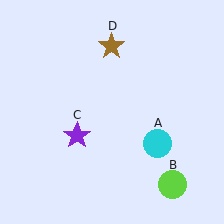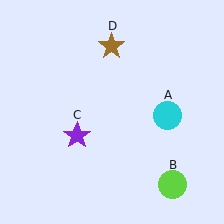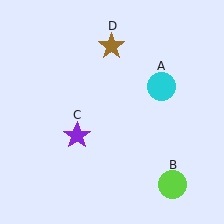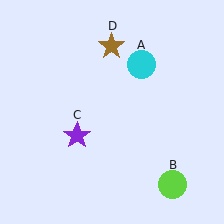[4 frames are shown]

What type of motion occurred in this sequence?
The cyan circle (object A) rotated counterclockwise around the center of the scene.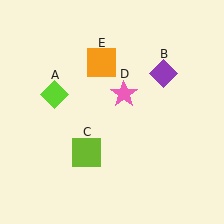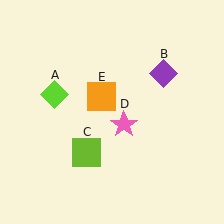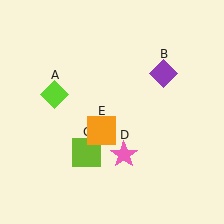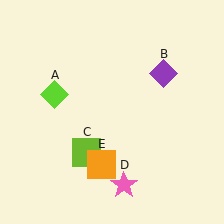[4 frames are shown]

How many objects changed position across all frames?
2 objects changed position: pink star (object D), orange square (object E).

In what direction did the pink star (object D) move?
The pink star (object D) moved down.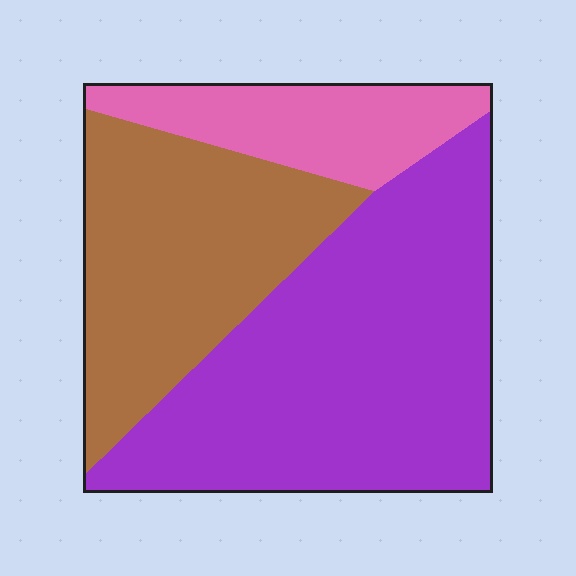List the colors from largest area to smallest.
From largest to smallest: purple, brown, pink.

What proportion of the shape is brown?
Brown takes up about one third (1/3) of the shape.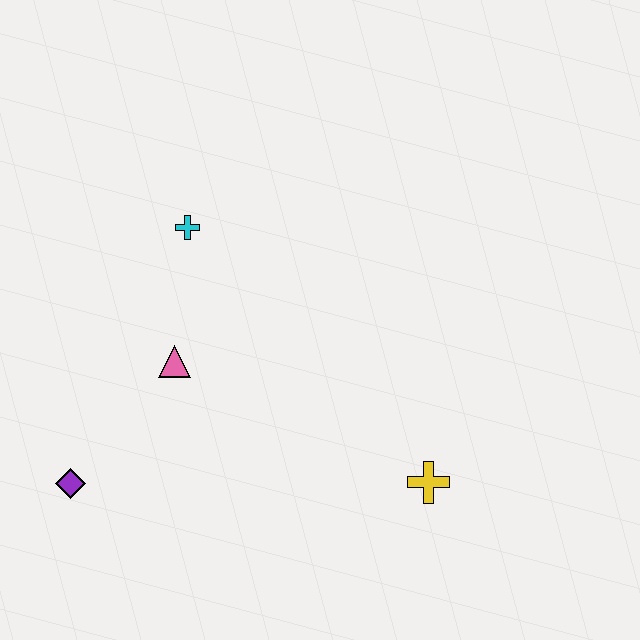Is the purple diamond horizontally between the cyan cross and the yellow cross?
No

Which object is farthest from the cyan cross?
The yellow cross is farthest from the cyan cross.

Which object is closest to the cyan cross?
The pink triangle is closest to the cyan cross.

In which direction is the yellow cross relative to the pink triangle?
The yellow cross is to the right of the pink triangle.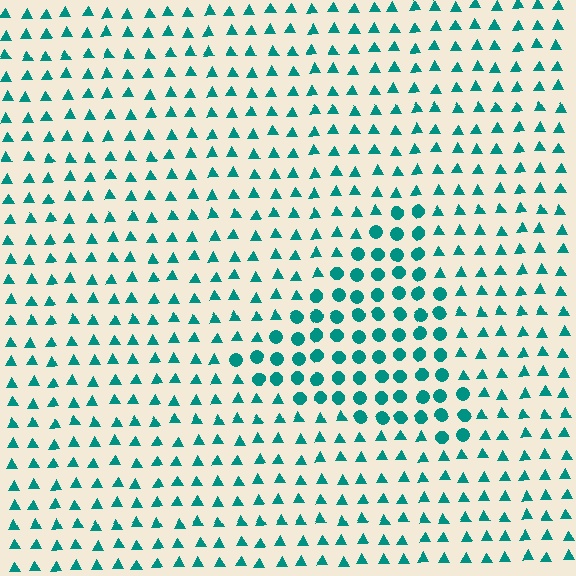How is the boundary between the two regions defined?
The boundary is defined by a change in element shape: circles inside vs. triangles outside. All elements share the same color and spacing.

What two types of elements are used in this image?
The image uses circles inside the triangle region and triangles outside it.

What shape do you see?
I see a triangle.